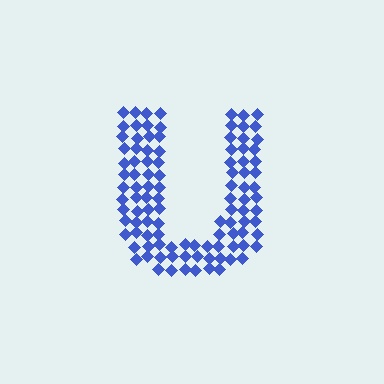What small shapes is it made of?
It is made of small diamonds.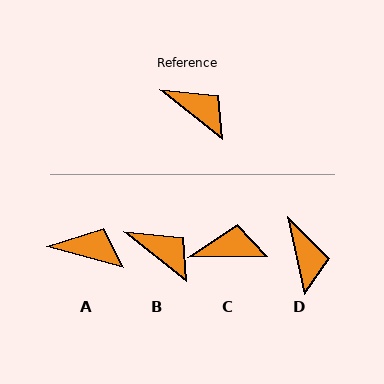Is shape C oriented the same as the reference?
No, it is off by about 39 degrees.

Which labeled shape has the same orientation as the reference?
B.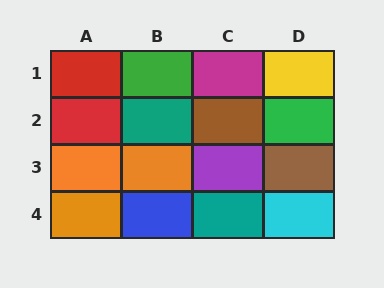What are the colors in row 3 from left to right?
Orange, orange, purple, brown.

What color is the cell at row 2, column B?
Teal.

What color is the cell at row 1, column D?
Yellow.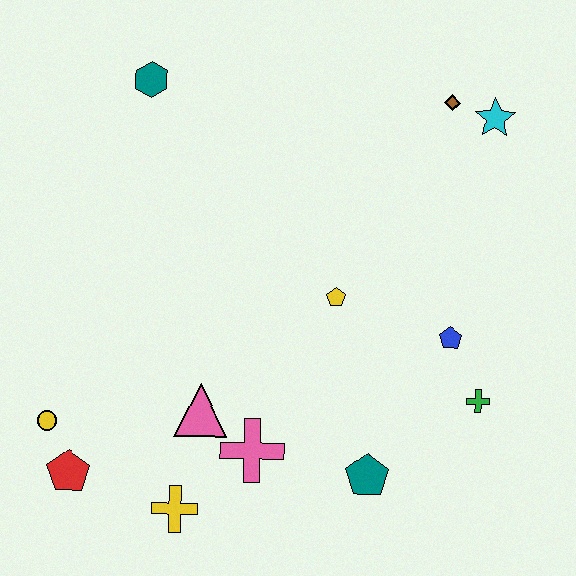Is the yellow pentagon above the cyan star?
No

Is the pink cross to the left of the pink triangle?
No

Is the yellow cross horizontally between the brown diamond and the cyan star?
No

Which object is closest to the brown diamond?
The cyan star is closest to the brown diamond.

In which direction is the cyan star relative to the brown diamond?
The cyan star is to the right of the brown diamond.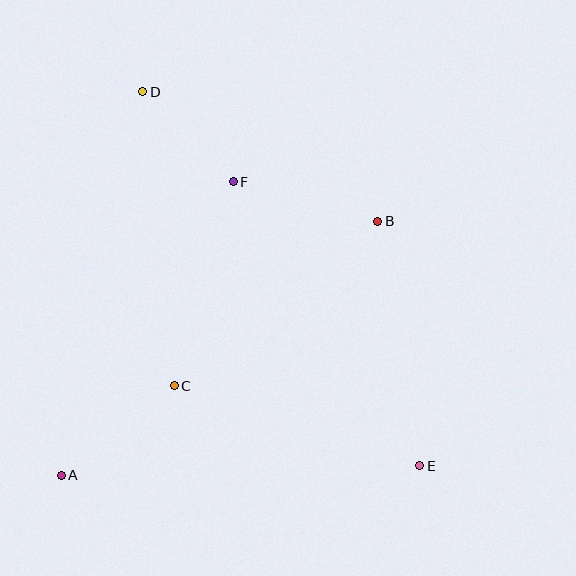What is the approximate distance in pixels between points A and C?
The distance between A and C is approximately 144 pixels.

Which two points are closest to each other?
Points D and F are closest to each other.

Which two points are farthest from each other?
Points D and E are farthest from each other.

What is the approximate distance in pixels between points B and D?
The distance between B and D is approximately 268 pixels.